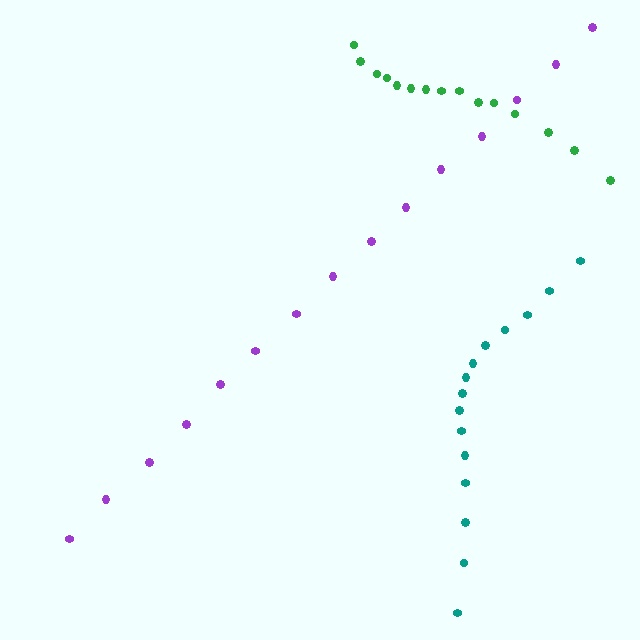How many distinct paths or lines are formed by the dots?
There are 3 distinct paths.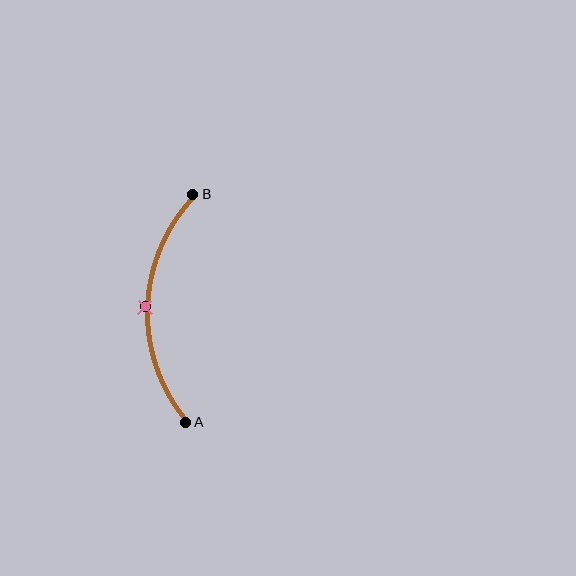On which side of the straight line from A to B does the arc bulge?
The arc bulges to the left of the straight line connecting A and B.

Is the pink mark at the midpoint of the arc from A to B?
Yes. The pink mark lies on the arc at equal arc-length from both A and B — it is the arc midpoint.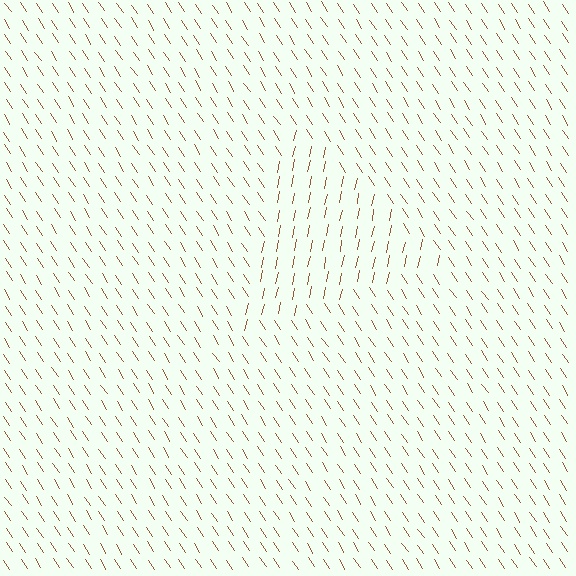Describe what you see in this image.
The image is filled with small brown line segments. A triangle region in the image has lines oriented differently from the surrounding lines, creating a visible texture boundary.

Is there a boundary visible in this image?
Yes, there is a texture boundary formed by a change in line orientation.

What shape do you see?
I see a triangle.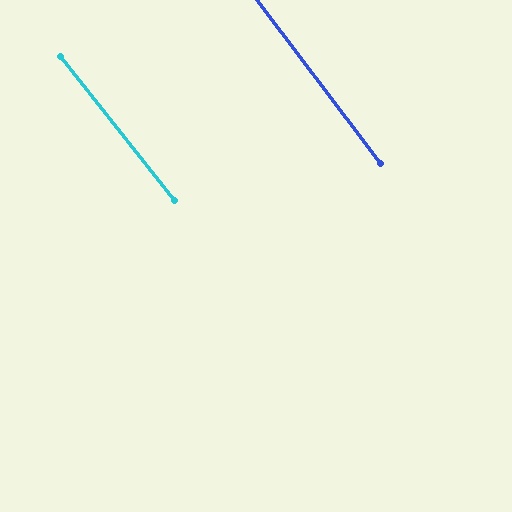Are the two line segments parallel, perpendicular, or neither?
Parallel — their directions differ by only 1.7°.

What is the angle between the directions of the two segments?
Approximately 2 degrees.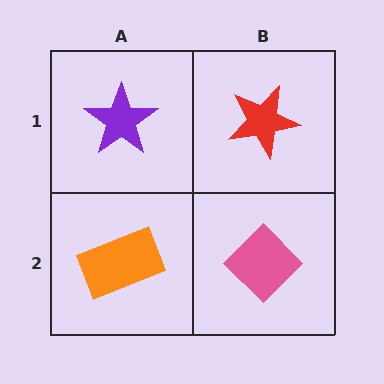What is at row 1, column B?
A red star.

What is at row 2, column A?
An orange rectangle.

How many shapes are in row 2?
2 shapes.